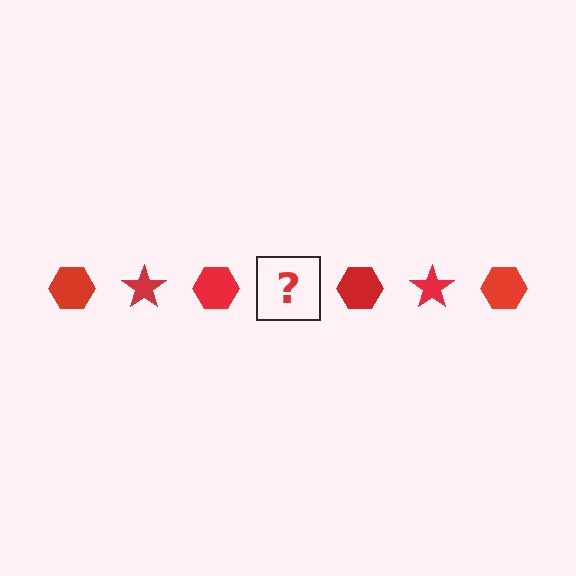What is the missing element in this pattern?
The missing element is a red star.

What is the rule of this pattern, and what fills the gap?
The rule is that the pattern cycles through hexagon, star shapes in red. The gap should be filled with a red star.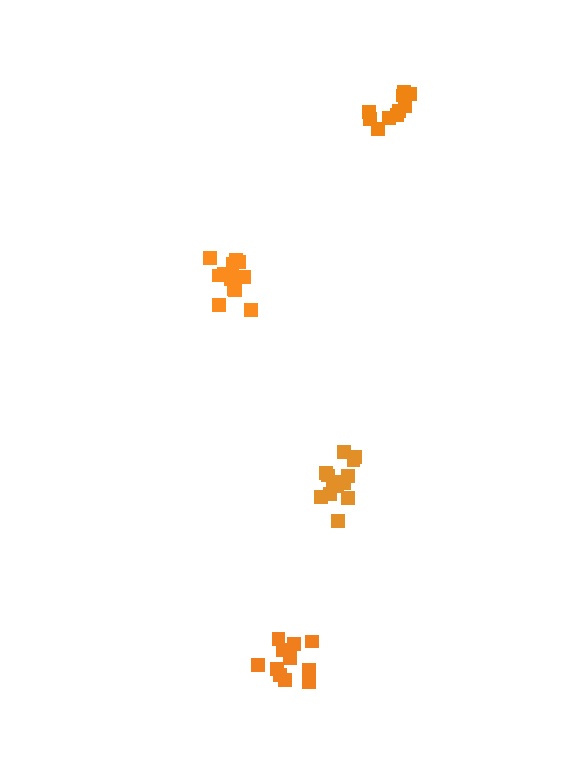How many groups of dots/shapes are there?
There are 4 groups.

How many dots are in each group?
Group 1: 13 dots, Group 2: 10 dots, Group 3: 11 dots, Group 4: 14 dots (48 total).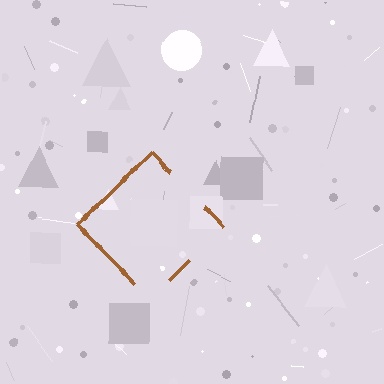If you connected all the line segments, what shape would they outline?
They would outline a diamond.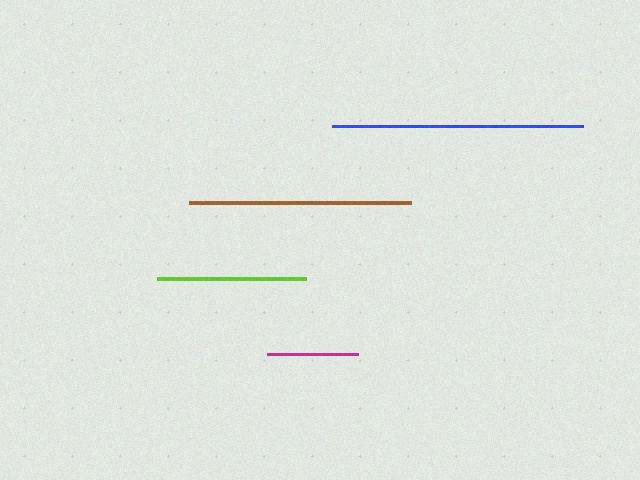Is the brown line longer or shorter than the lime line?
The brown line is longer than the lime line.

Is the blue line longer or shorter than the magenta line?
The blue line is longer than the magenta line.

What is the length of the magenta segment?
The magenta segment is approximately 92 pixels long.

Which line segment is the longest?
The blue line is the longest at approximately 252 pixels.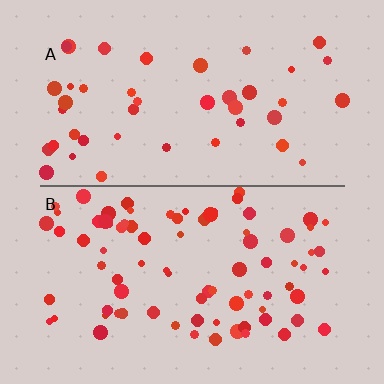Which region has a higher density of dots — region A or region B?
B (the bottom).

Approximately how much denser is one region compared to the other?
Approximately 1.8× — region B over region A.